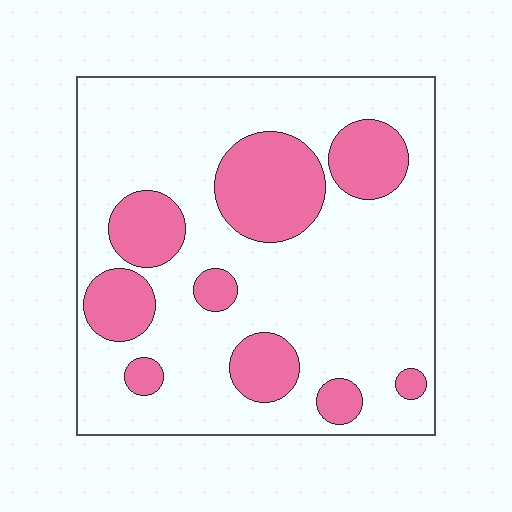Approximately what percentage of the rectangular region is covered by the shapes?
Approximately 25%.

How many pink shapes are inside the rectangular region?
9.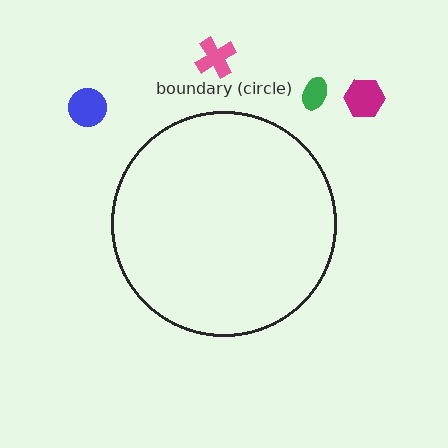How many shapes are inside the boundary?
0 inside, 4 outside.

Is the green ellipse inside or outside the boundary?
Outside.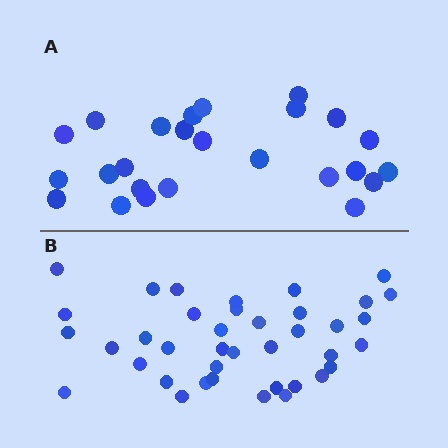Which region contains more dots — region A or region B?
Region B (the bottom region) has more dots.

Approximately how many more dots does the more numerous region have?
Region B has approximately 15 more dots than region A.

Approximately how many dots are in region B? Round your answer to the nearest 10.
About 40 dots. (The exact count is 39, which rounds to 40.)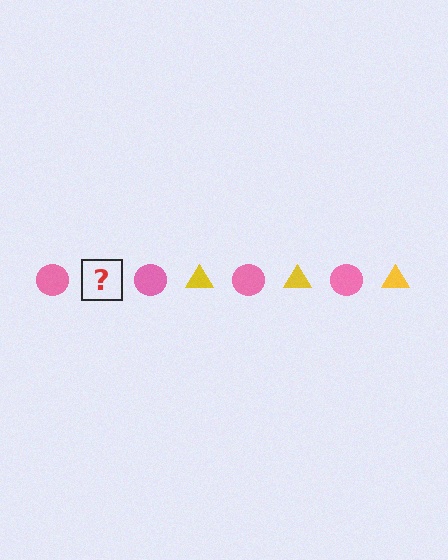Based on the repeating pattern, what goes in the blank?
The blank should be a yellow triangle.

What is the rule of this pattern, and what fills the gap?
The rule is that the pattern alternates between pink circle and yellow triangle. The gap should be filled with a yellow triangle.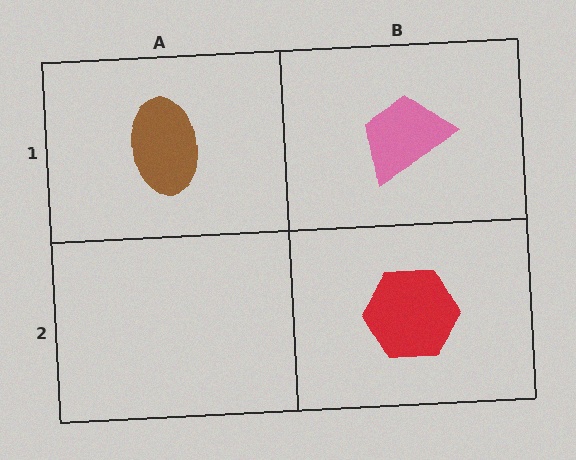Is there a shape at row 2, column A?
No, that cell is empty.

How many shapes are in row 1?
2 shapes.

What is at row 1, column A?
A brown ellipse.